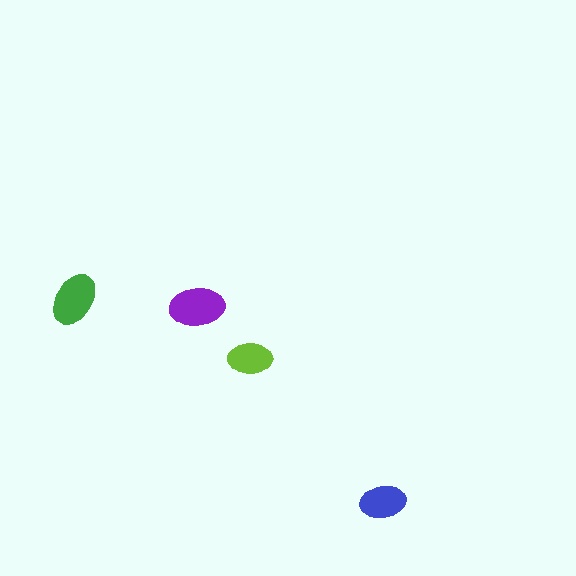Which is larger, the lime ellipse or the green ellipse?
The green one.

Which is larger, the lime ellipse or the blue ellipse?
The blue one.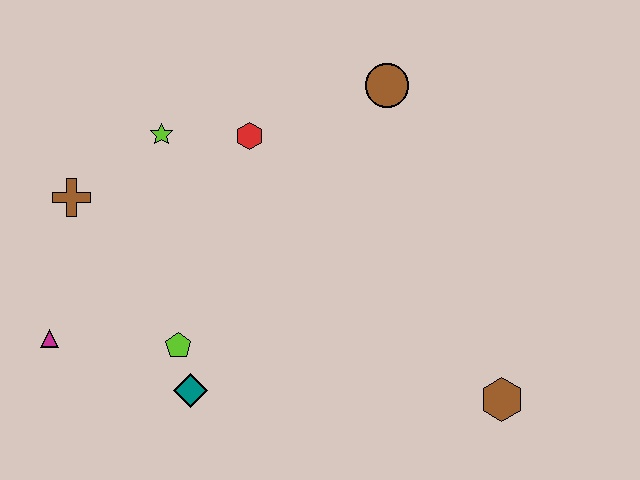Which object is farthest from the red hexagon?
The brown hexagon is farthest from the red hexagon.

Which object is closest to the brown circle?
The red hexagon is closest to the brown circle.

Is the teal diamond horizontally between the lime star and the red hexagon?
Yes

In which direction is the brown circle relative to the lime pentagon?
The brown circle is above the lime pentagon.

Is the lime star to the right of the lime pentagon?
No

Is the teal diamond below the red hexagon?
Yes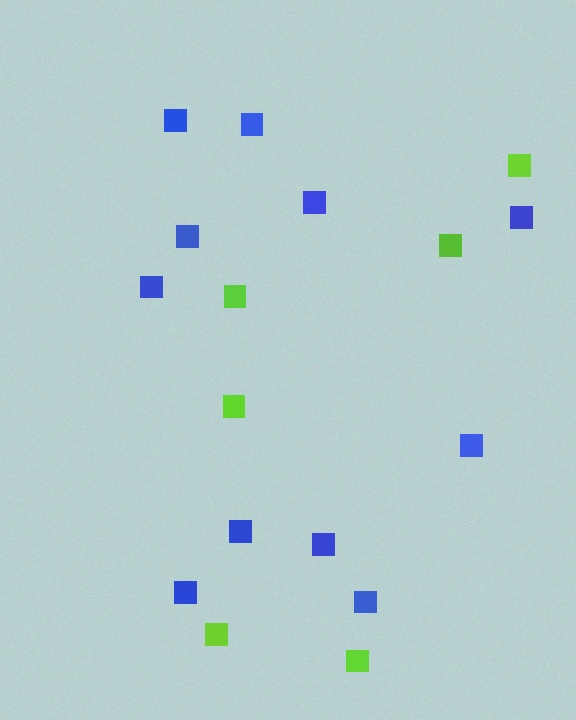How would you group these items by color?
There are 2 groups: one group of blue squares (11) and one group of lime squares (6).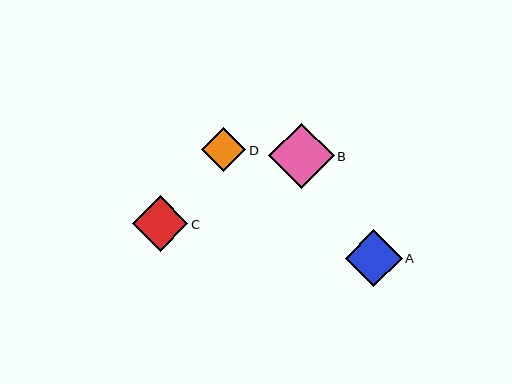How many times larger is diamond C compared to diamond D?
Diamond C is approximately 1.3 times the size of diamond D.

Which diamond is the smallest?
Diamond D is the smallest with a size of approximately 44 pixels.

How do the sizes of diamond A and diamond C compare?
Diamond A and diamond C are approximately the same size.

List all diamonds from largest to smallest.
From largest to smallest: B, A, C, D.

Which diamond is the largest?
Diamond B is the largest with a size of approximately 65 pixels.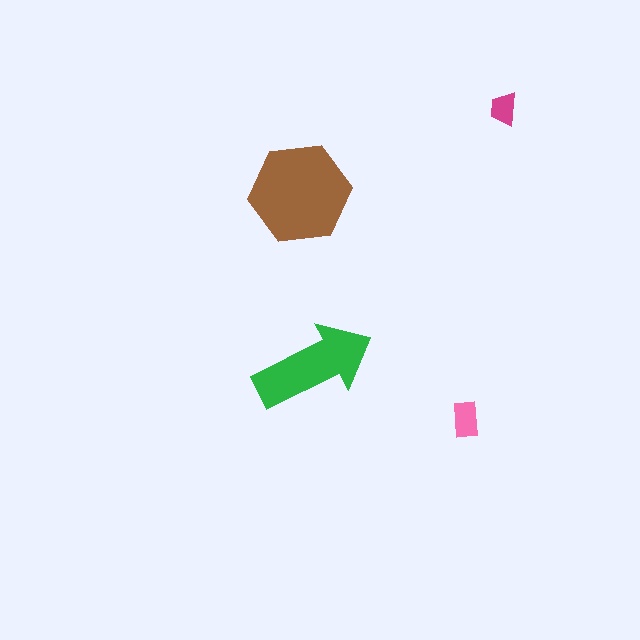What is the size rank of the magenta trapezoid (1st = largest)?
4th.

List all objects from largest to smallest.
The brown hexagon, the green arrow, the pink rectangle, the magenta trapezoid.